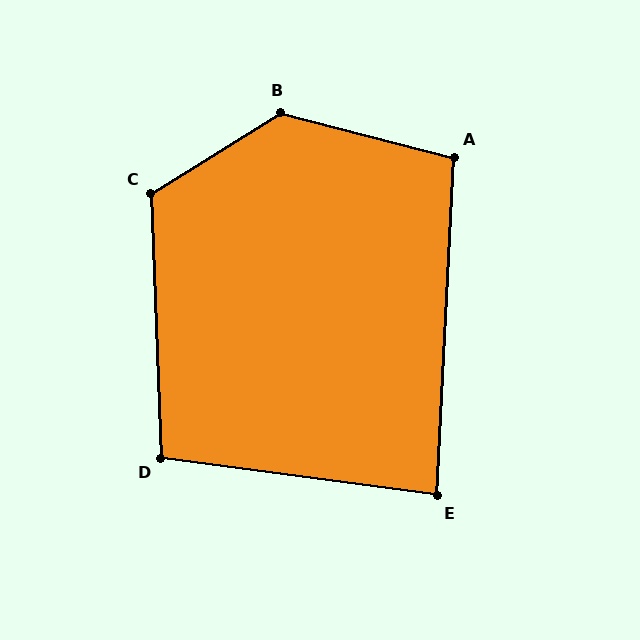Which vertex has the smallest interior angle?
E, at approximately 85 degrees.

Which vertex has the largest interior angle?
B, at approximately 134 degrees.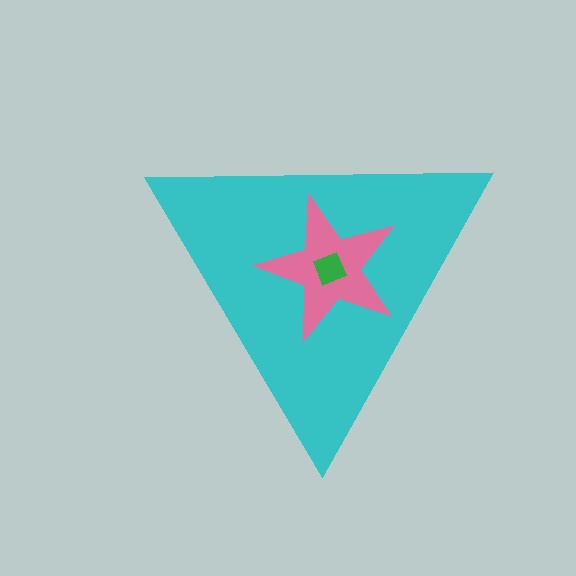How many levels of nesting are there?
3.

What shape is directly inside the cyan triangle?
The pink star.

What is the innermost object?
The green square.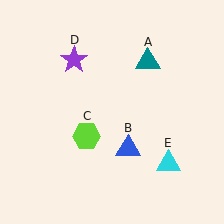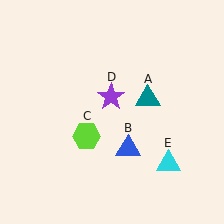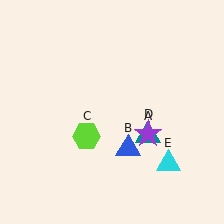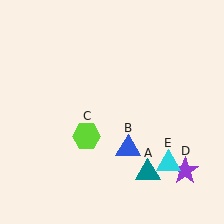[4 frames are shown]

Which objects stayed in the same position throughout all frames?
Blue triangle (object B) and lime hexagon (object C) and cyan triangle (object E) remained stationary.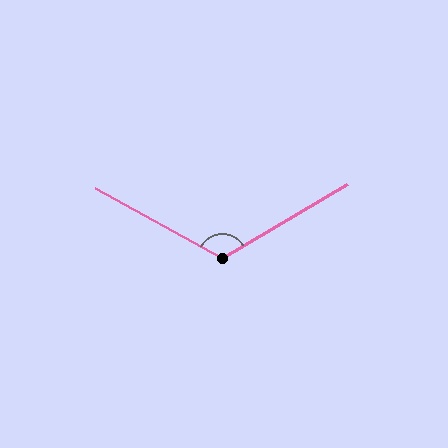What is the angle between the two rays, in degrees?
Approximately 121 degrees.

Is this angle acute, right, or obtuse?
It is obtuse.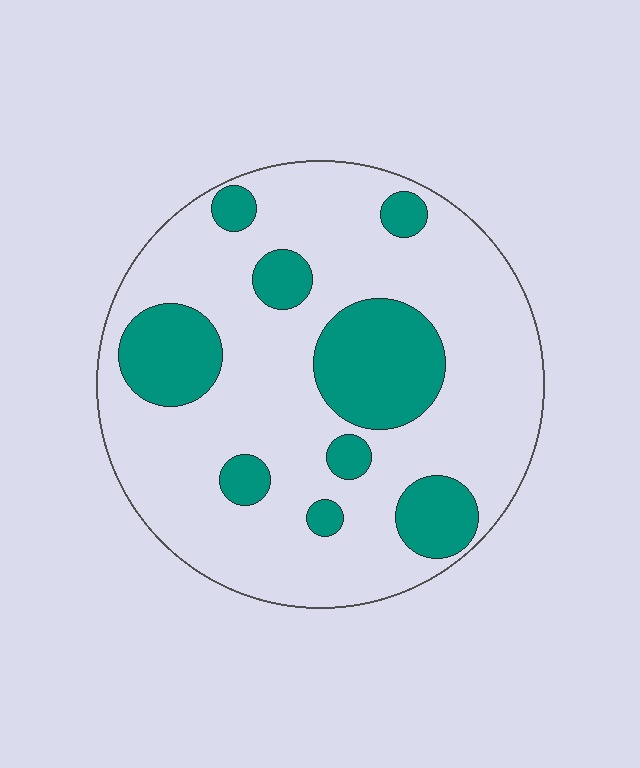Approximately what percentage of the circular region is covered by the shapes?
Approximately 25%.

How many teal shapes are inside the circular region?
9.